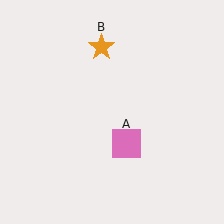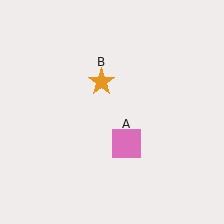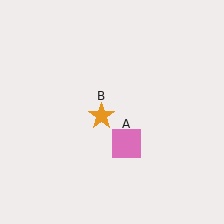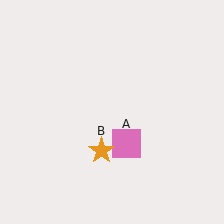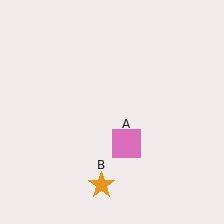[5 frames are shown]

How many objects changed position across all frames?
1 object changed position: orange star (object B).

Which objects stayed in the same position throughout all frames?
Pink square (object A) remained stationary.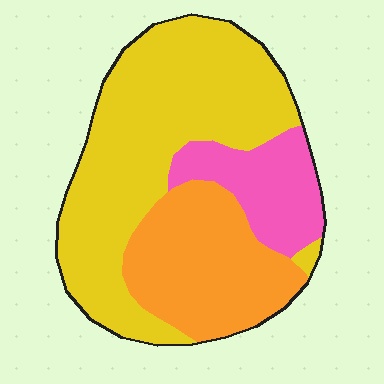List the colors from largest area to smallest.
From largest to smallest: yellow, orange, pink.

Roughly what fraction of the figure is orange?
Orange takes up about one quarter (1/4) of the figure.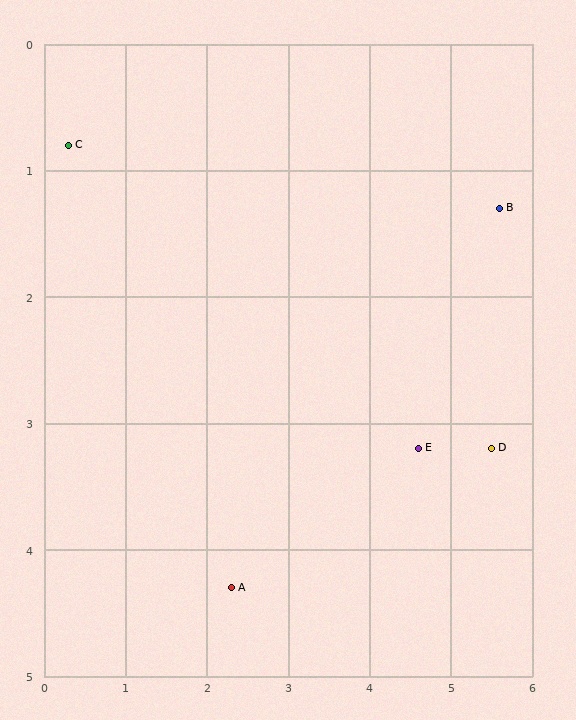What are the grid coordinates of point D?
Point D is at approximately (5.5, 3.2).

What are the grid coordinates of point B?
Point B is at approximately (5.6, 1.3).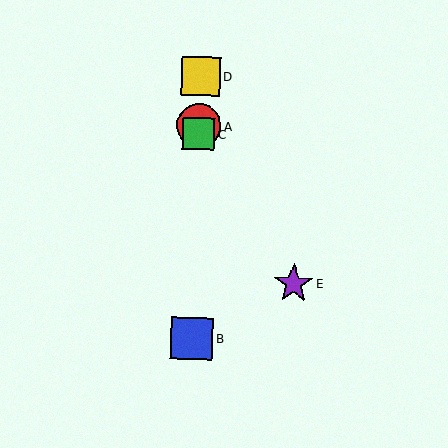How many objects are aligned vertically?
4 objects (A, B, C, D) are aligned vertically.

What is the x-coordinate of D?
Object D is at x≈201.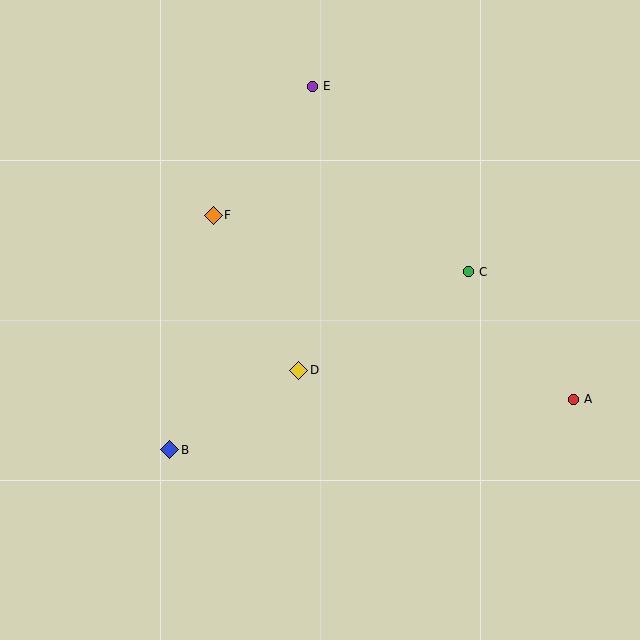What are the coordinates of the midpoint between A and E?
The midpoint between A and E is at (443, 243).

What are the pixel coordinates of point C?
Point C is at (468, 272).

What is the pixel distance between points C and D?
The distance between C and D is 196 pixels.